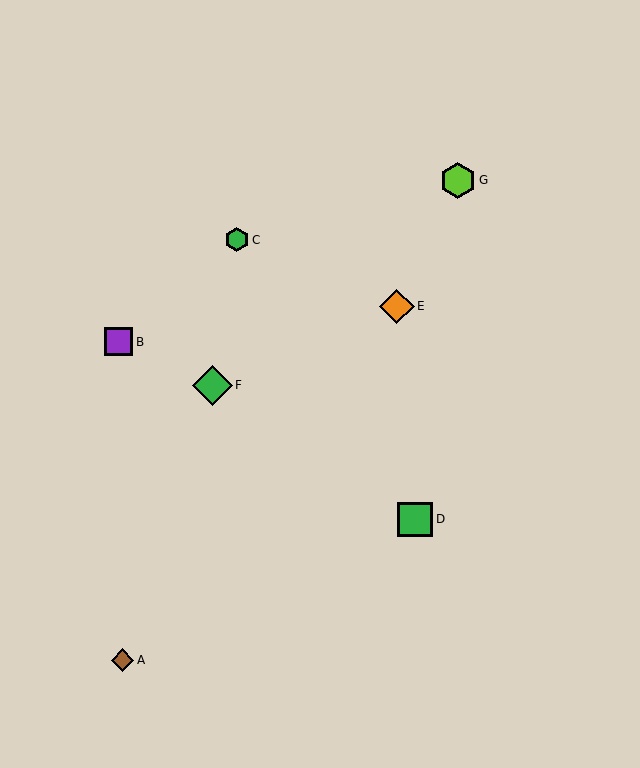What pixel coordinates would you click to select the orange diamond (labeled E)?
Click at (397, 306) to select the orange diamond E.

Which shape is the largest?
The green diamond (labeled F) is the largest.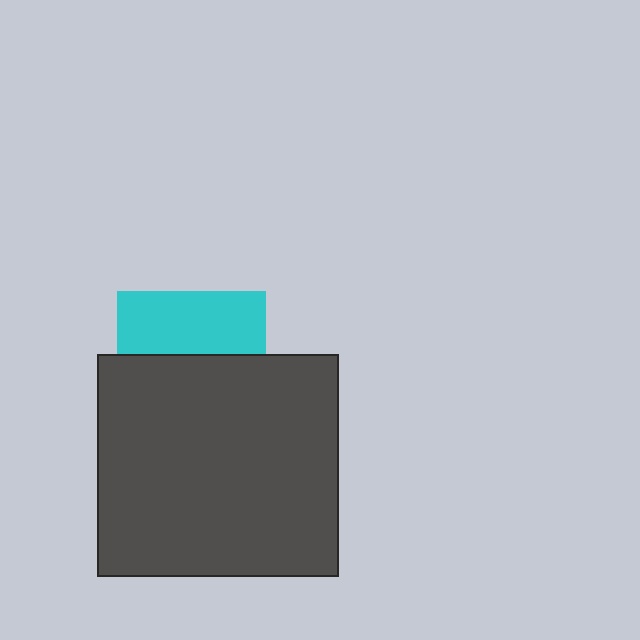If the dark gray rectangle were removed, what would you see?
You would see the complete cyan square.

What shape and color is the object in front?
The object in front is a dark gray rectangle.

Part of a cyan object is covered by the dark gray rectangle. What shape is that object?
It is a square.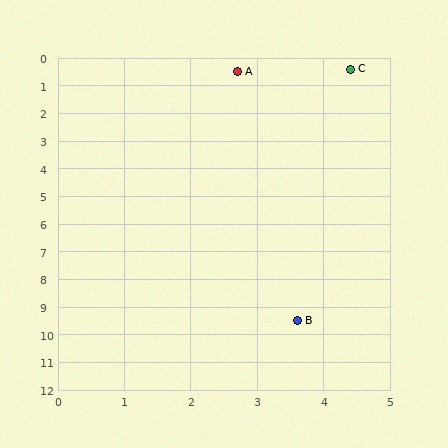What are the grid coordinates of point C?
Point C is at approximately (4.4, 0.4).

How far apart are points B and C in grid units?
Points B and C are about 9.1 grid units apart.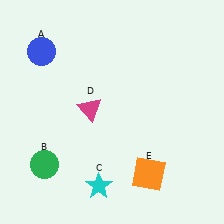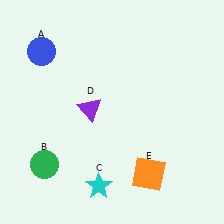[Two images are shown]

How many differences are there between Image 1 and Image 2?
There is 1 difference between the two images.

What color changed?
The triangle (D) changed from magenta in Image 1 to purple in Image 2.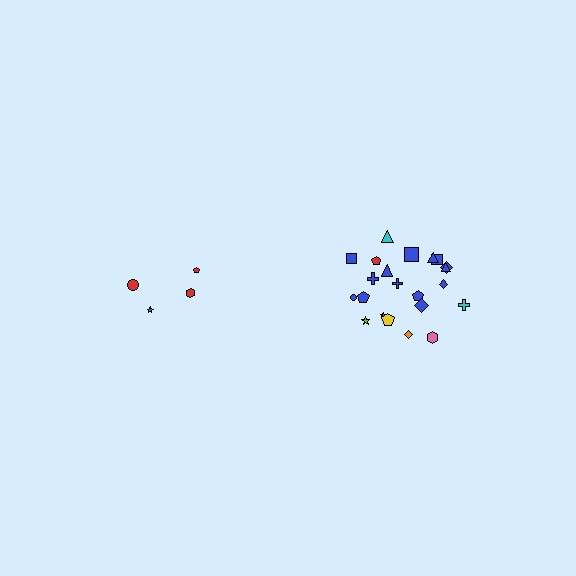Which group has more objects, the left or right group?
The right group.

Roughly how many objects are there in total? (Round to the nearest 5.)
Roughly 25 objects in total.